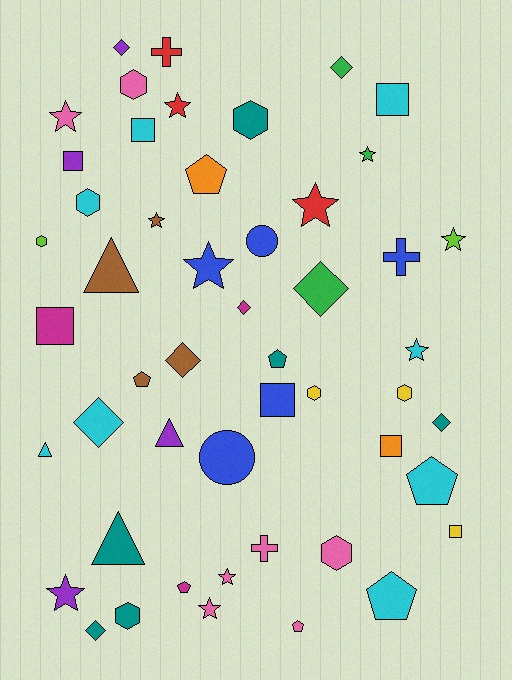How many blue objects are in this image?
There are 5 blue objects.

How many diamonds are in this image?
There are 8 diamonds.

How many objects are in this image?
There are 50 objects.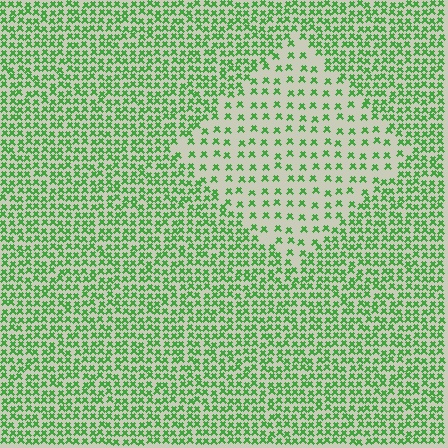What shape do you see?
I see a diamond.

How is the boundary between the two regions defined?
The boundary is defined by a change in element density (approximately 2.3x ratio). All elements are the same color, size, and shape.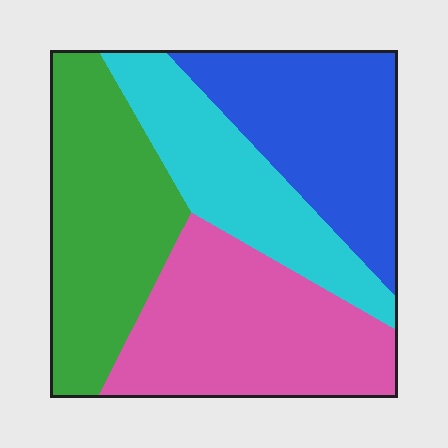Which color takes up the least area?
Cyan, at roughly 20%.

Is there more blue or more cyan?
Blue.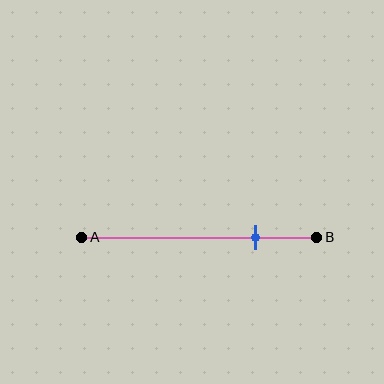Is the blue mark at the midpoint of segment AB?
No, the mark is at about 75% from A, not at the 50% midpoint.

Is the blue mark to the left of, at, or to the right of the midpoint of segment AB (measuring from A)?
The blue mark is to the right of the midpoint of segment AB.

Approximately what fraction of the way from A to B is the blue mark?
The blue mark is approximately 75% of the way from A to B.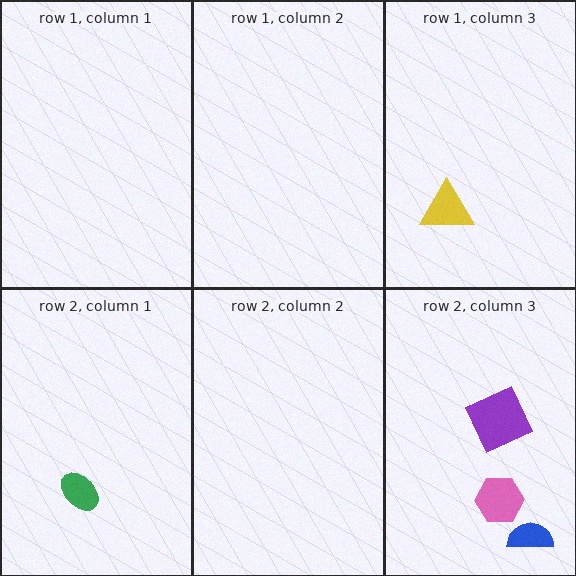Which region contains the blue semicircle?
The row 2, column 3 region.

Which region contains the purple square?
The row 2, column 3 region.